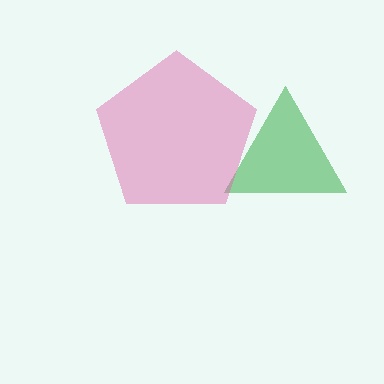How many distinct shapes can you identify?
There are 2 distinct shapes: a green triangle, a pink pentagon.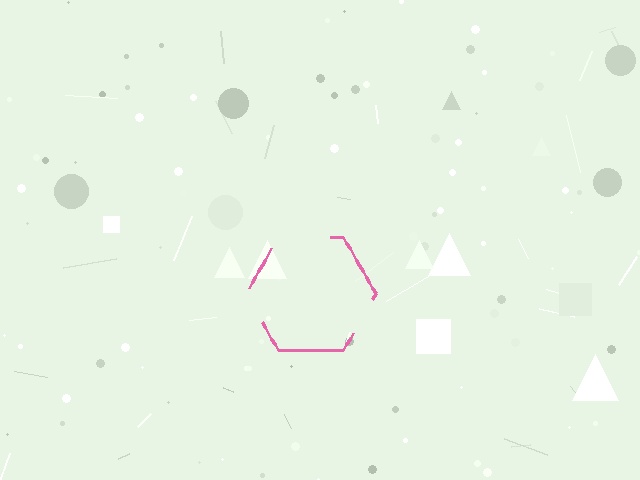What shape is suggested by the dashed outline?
The dashed outline suggests a hexagon.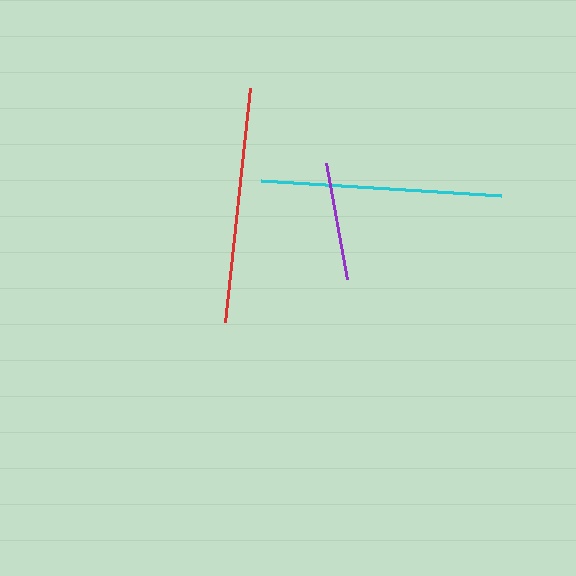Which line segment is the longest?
The cyan line is the longest at approximately 240 pixels.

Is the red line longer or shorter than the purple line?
The red line is longer than the purple line.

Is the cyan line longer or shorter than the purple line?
The cyan line is longer than the purple line.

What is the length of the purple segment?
The purple segment is approximately 117 pixels long.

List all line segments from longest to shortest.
From longest to shortest: cyan, red, purple.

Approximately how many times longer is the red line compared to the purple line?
The red line is approximately 2.0 times the length of the purple line.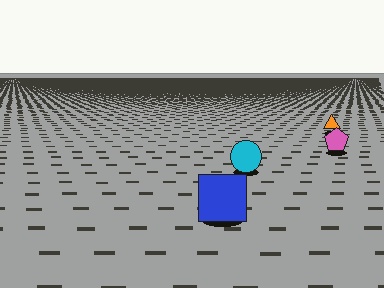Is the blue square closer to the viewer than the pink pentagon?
Yes. The blue square is closer — you can tell from the texture gradient: the ground texture is coarser near it.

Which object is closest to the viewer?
The blue square is closest. The texture marks near it are larger and more spread out.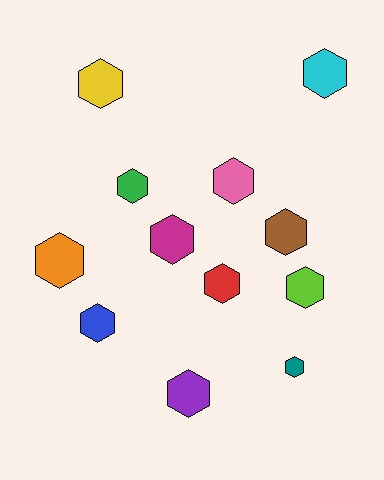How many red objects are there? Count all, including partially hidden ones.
There is 1 red object.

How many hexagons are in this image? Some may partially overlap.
There are 12 hexagons.